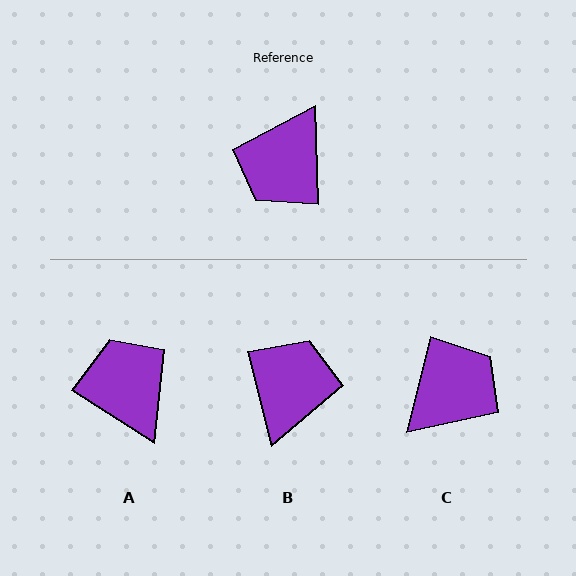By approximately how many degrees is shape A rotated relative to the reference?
Approximately 124 degrees clockwise.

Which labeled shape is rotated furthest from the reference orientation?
B, about 167 degrees away.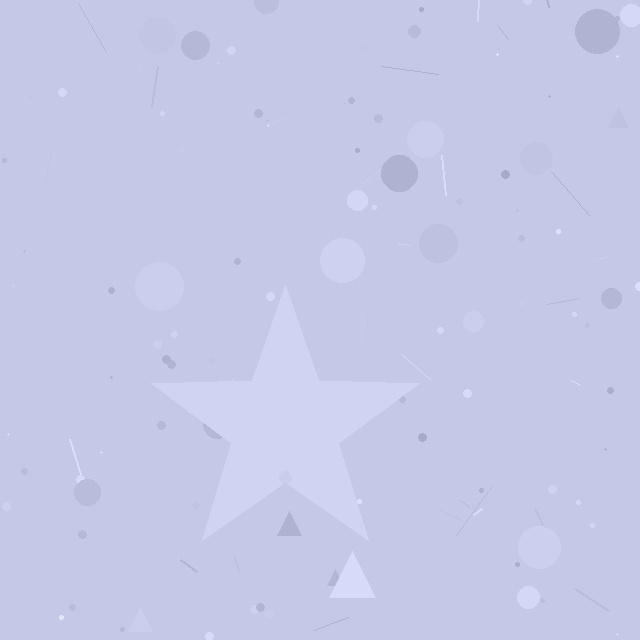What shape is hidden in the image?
A star is hidden in the image.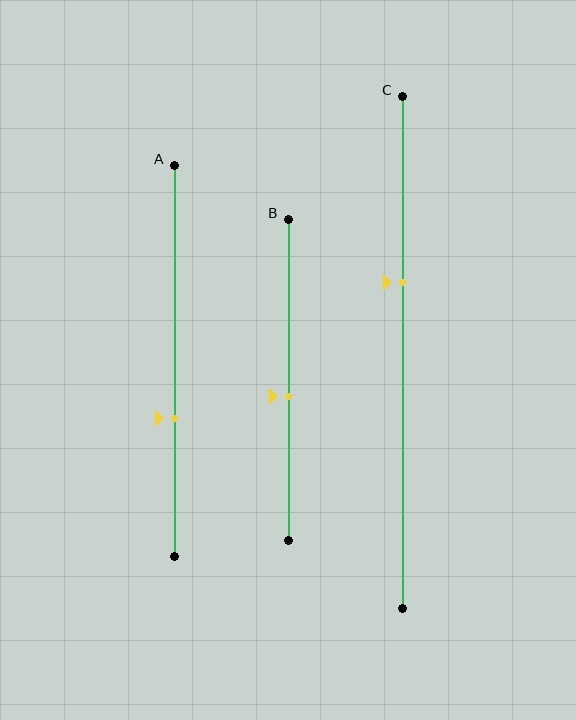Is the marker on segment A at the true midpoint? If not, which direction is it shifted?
No, the marker on segment A is shifted downward by about 15% of the segment length.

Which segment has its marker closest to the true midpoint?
Segment B has its marker closest to the true midpoint.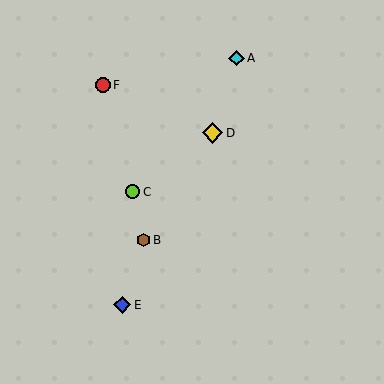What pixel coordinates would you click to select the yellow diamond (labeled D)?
Click at (212, 133) to select the yellow diamond D.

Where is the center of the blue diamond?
The center of the blue diamond is at (122, 305).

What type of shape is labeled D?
Shape D is a yellow diamond.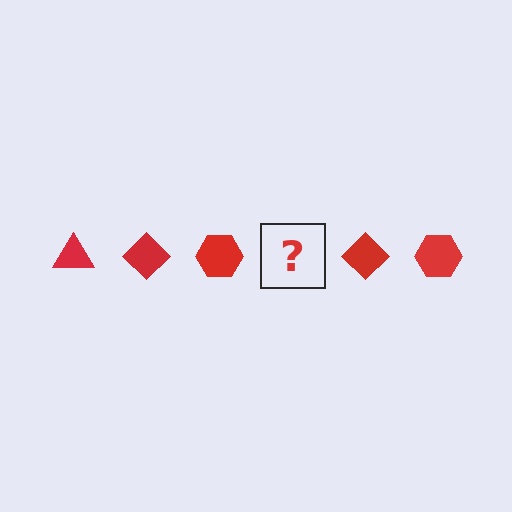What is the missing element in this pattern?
The missing element is a red triangle.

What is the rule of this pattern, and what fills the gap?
The rule is that the pattern cycles through triangle, diamond, hexagon shapes in red. The gap should be filled with a red triangle.